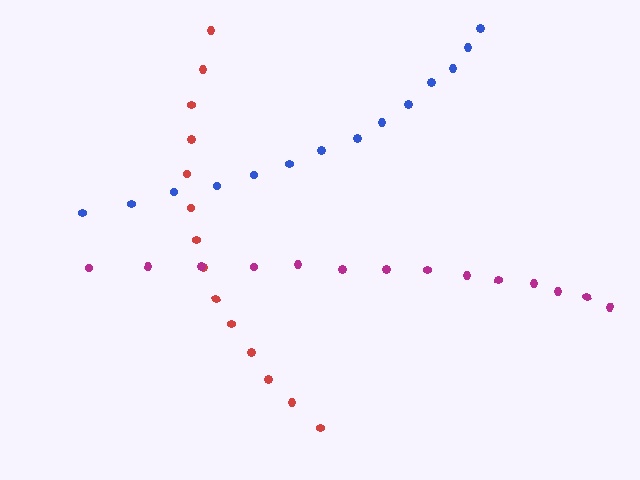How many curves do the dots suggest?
There are 3 distinct paths.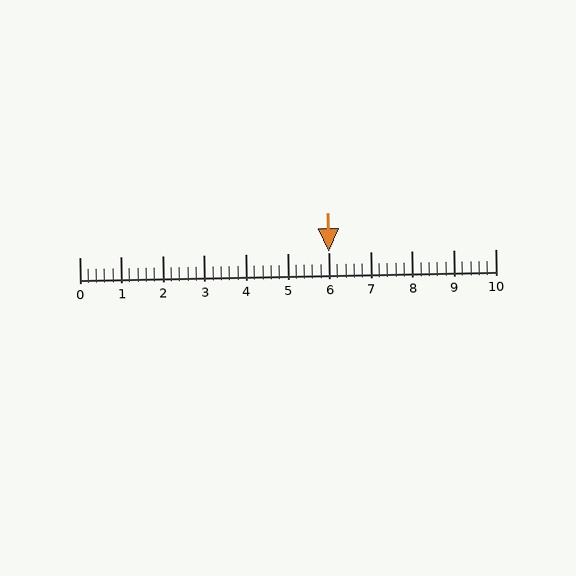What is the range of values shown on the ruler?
The ruler shows values from 0 to 10.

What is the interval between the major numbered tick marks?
The major tick marks are spaced 1 units apart.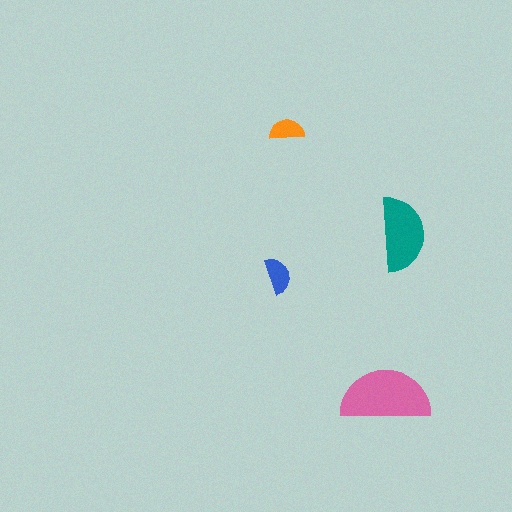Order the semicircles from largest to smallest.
the pink one, the teal one, the blue one, the orange one.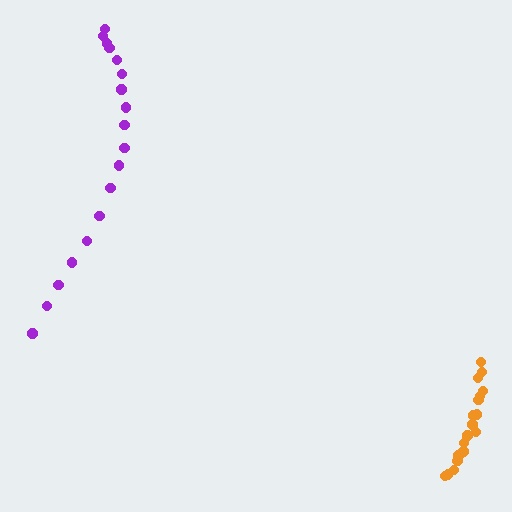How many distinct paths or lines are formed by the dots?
There are 2 distinct paths.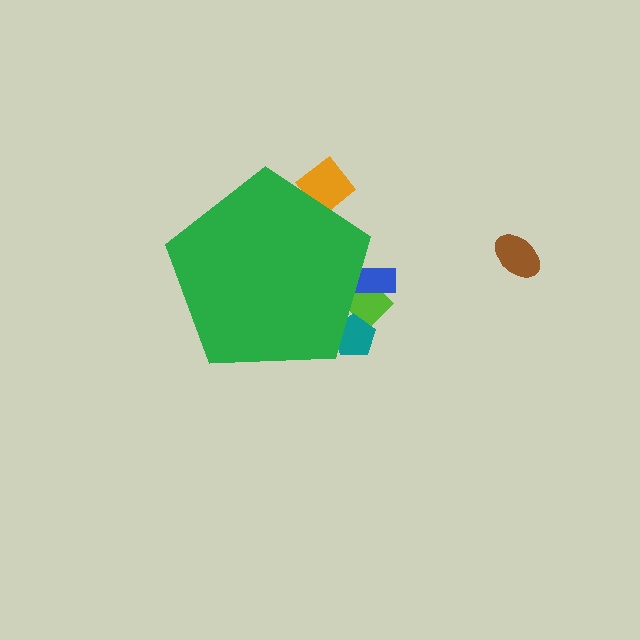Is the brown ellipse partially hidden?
No, the brown ellipse is fully visible.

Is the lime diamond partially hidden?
Yes, the lime diamond is partially hidden behind the green pentagon.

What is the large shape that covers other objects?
A green pentagon.